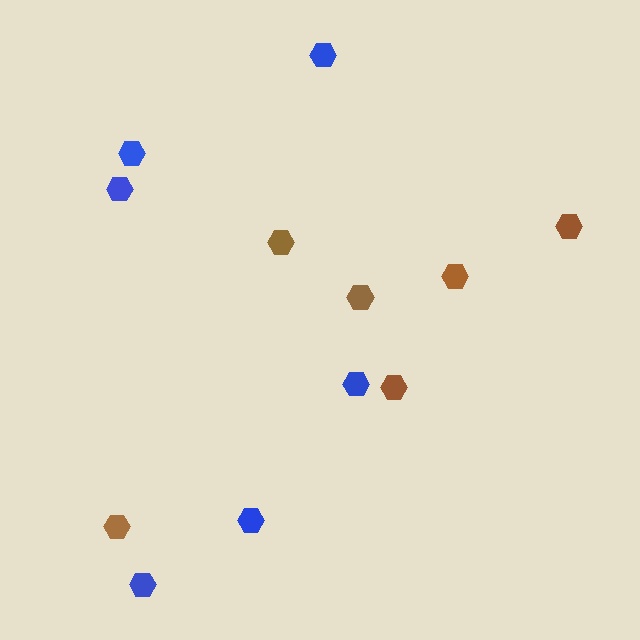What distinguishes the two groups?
There are 2 groups: one group of brown hexagons (6) and one group of blue hexagons (6).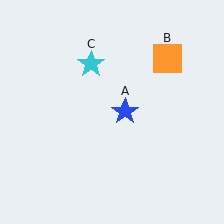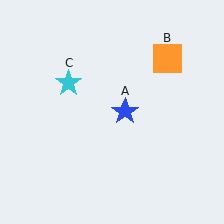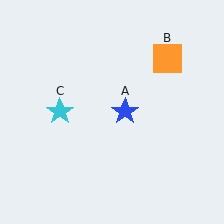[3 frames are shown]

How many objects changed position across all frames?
1 object changed position: cyan star (object C).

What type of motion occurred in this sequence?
The cyan star (object C) rotated counterclockwise around the center of the scene.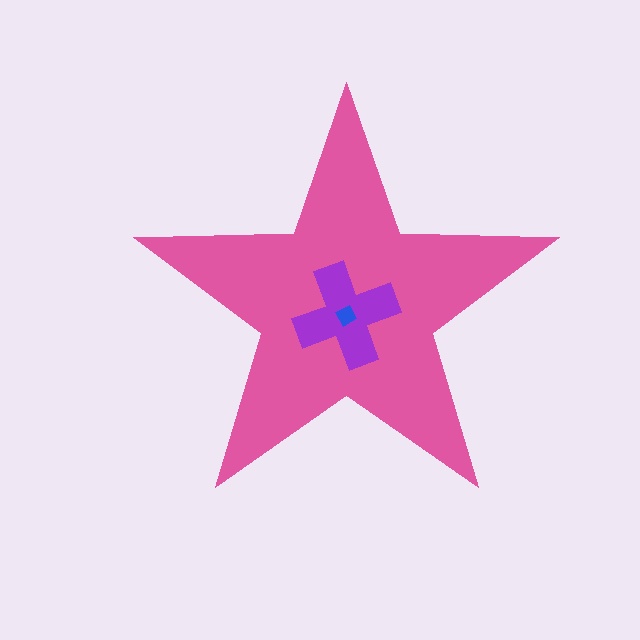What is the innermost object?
The blue diamond.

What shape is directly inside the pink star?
The purple cross.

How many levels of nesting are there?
3.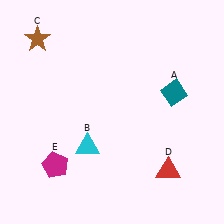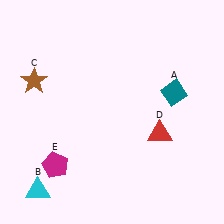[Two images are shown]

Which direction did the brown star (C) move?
The brown star (C) moved down.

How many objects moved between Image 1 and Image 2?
3 objects moved between the two images.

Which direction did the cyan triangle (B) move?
The cyan triangle (B) moved left.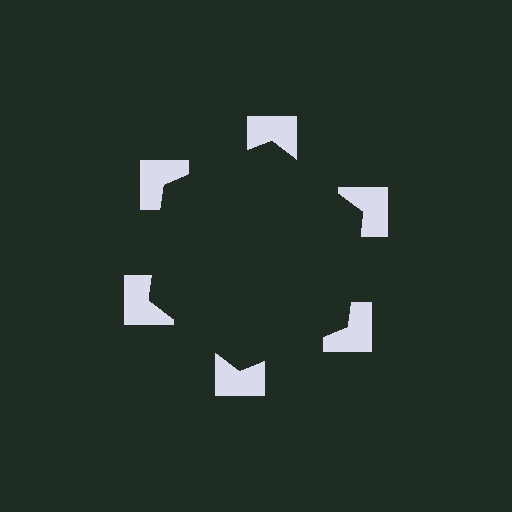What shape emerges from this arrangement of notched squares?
An illusory hexagon — its edges are inferred from the aligned wedge cuts in the notched squares, not physically drawn.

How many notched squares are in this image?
There are 6 — one at each vertex of the illusory hexagon.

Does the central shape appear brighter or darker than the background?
It typically appears slightly darker than the background, even though no actual brightness change is drawn.